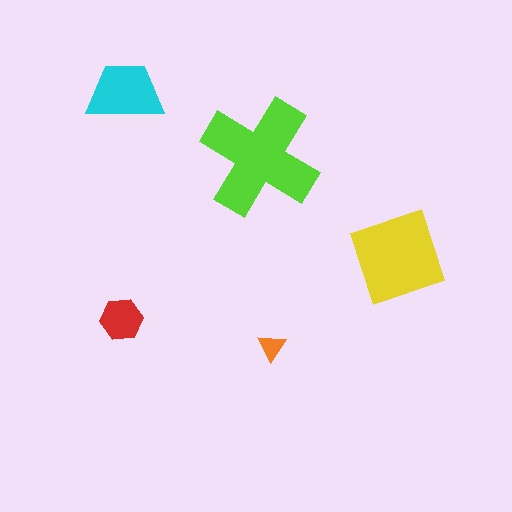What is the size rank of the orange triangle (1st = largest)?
5th.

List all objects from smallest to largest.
The orange triangle, the red hexagon, the cyan trapezoid, the yellow square, the lime cross.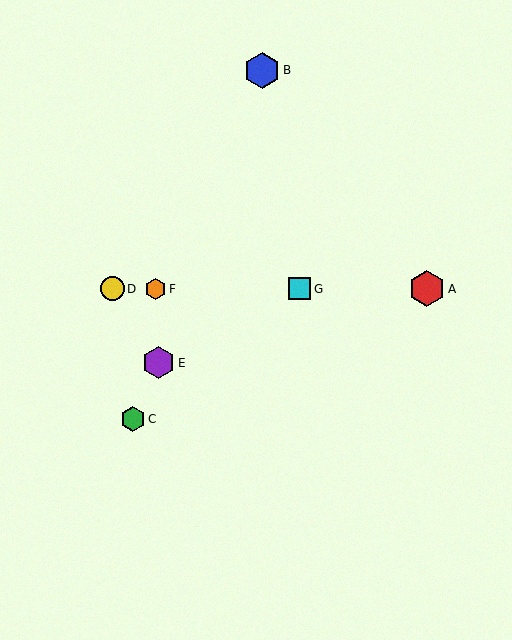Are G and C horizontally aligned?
No, G is at y≈289 and C is at y≈419.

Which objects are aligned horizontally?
Objects A, D, F, G are aligned horizontally.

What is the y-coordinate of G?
Object G is at y≈289.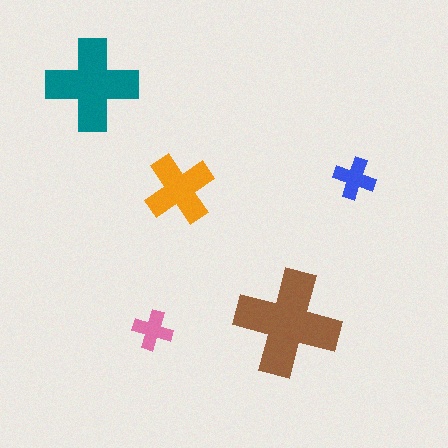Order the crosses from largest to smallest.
the brown one, the teal one, the orange one, the blue one, the pink one.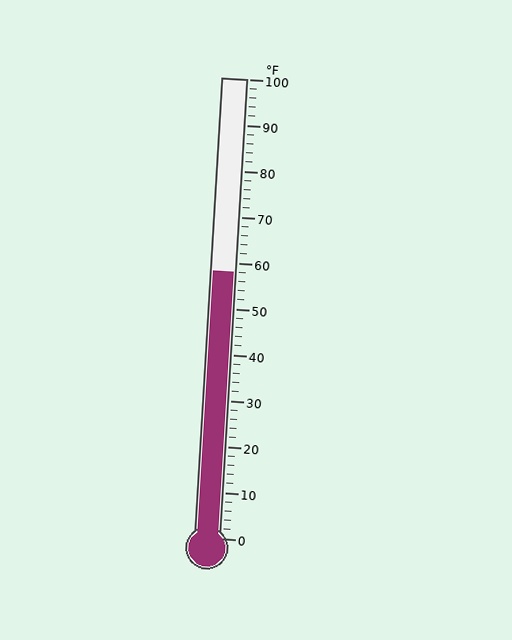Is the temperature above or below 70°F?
The temperature is below 70°F.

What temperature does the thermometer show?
The thermometer shows approximately 58°F.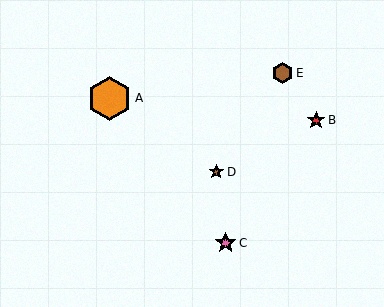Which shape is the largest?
The orange hexagon (labeled A) is the largest.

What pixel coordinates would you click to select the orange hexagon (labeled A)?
Click at (110, 98) to select the orange hexagon A.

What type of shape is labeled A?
Shape A is an orange hexagon.